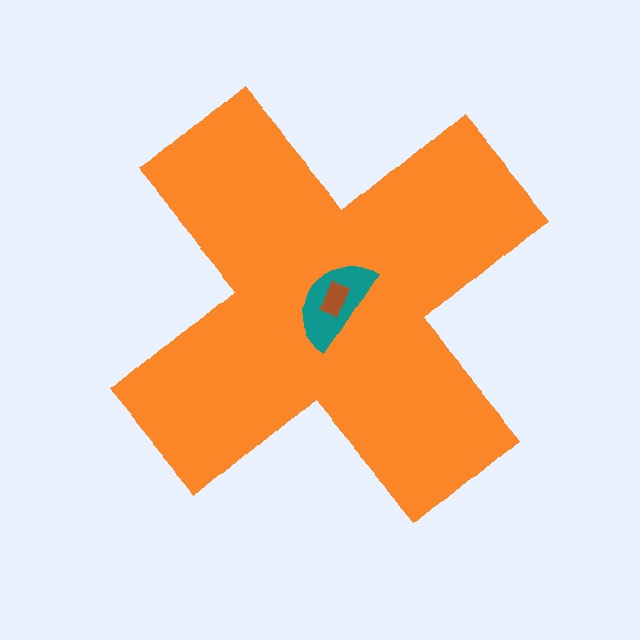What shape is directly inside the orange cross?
The teal semicircle.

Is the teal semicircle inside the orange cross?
Yes.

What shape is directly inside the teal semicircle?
The brown rectangle.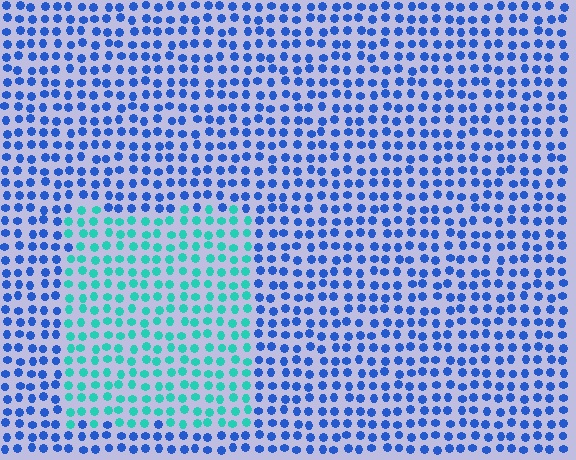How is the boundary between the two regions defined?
The boundary is defined purely by a slight shift in hue (about 51 degrees). Spacing, size, and orientation are identical on both sides.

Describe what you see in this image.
The image is filled with small blue elements in a uniform arrangement. A rectangle-shaped region is visible where the elements are tinted to a slightly different hue, forming a subtle color boundary.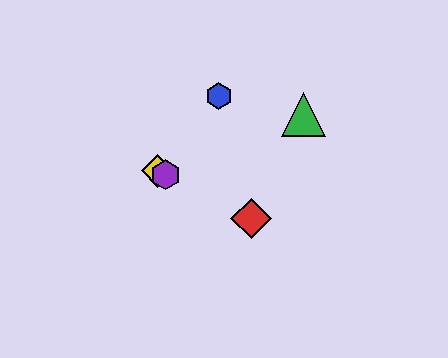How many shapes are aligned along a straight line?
3 shapes (the red diamond, the yellow diamond, the purple hexagon) are aligned along a straight line.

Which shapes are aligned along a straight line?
The red diamond, the yellow diamond, the purple hexagon are aligned along a straight line.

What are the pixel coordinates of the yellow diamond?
The yellow diamond is at (158, 171).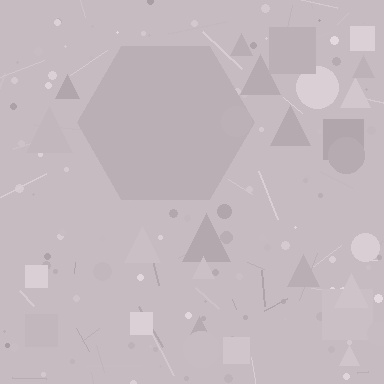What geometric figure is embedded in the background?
A hexagon is embedded in the background.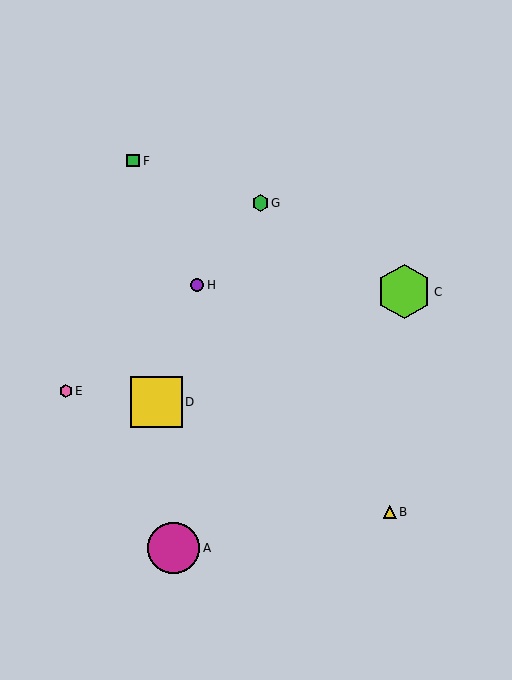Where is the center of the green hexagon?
The center of the green hexagon is at (260, 203).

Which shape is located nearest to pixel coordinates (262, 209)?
The green hexagon (labeled G) at (260, 203) is nearest to that location.